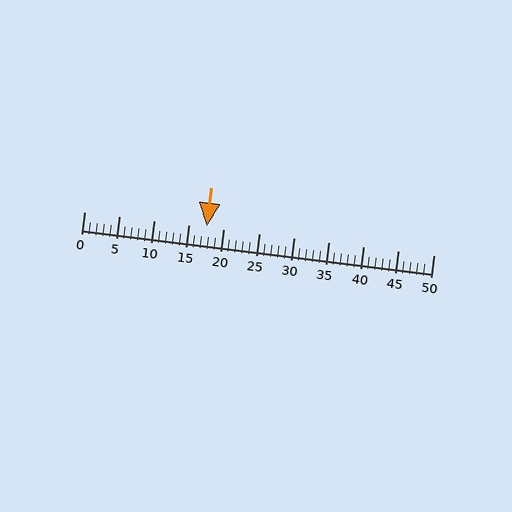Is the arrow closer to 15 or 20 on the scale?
The arrow is closer to 20.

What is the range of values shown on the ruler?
The ruler shows values from 0 to 50.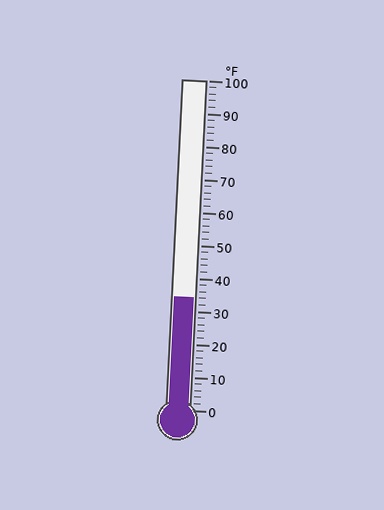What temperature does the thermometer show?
The thermometer shows approximately 34°F.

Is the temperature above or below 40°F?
The temperature is below 40°F.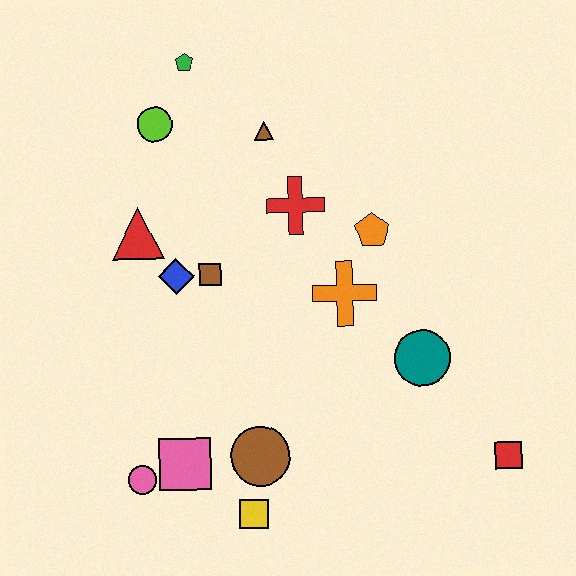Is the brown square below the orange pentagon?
Yes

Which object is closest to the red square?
The teal circle is closest to the red square.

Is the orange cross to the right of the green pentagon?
Yes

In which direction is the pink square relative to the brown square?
The pink square is below the brown square.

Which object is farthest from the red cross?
The red square is farthest from the red cross.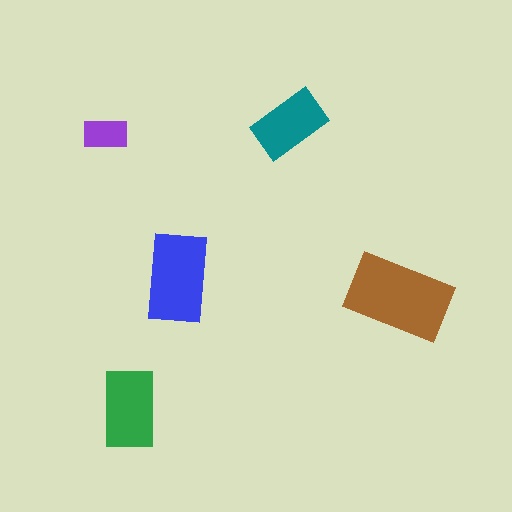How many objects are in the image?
There are 5 objects in the image.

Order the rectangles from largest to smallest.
the brown one, the blue one, the green one, the teal one, the purple one.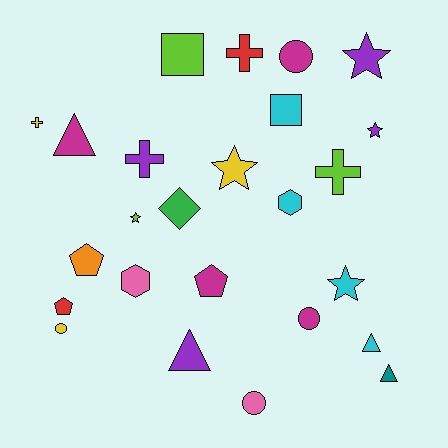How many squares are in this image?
There are 2 squares.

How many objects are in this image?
There are 25 objects.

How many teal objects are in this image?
There is 1 teal object.